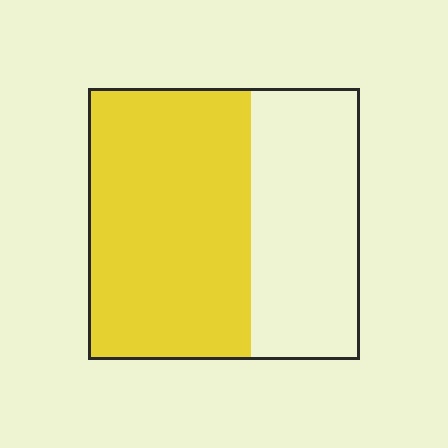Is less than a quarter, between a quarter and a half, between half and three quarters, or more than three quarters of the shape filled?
Between half and three quarters.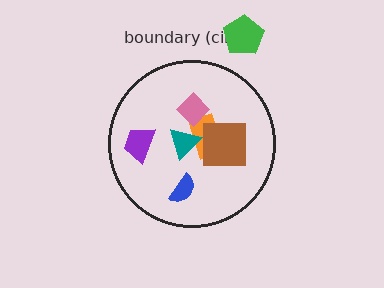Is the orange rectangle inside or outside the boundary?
Inside.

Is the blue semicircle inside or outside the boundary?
Inside.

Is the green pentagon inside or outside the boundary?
Outside.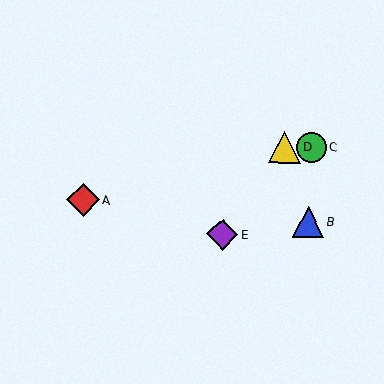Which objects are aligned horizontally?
Objects C, D are aligned horizontally.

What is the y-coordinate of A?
Object A is at y≈200.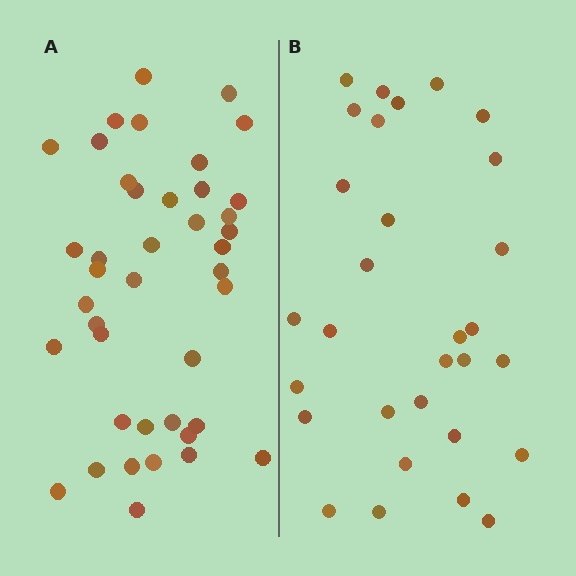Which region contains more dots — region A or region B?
Region A (the left region) has more dots.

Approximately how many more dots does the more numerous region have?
Region A has roughly 12 or so more dots than region B.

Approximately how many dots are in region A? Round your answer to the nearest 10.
About 40 dots. (The exact count is 41, which rounds to 40.)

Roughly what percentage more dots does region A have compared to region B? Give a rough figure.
About 35% more.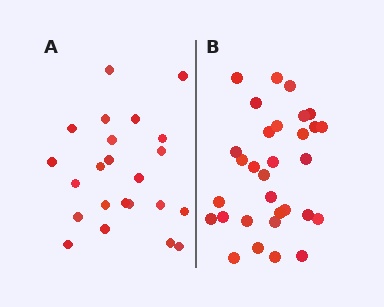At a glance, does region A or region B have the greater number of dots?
Region B (the right region) has more dots.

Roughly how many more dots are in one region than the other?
Region B has roughly 8 or so more dots than region A.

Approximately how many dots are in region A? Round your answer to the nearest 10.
About 20 dots. (The exact count is 23, which rounds to 20.)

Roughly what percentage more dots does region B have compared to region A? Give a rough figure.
About 35% more.